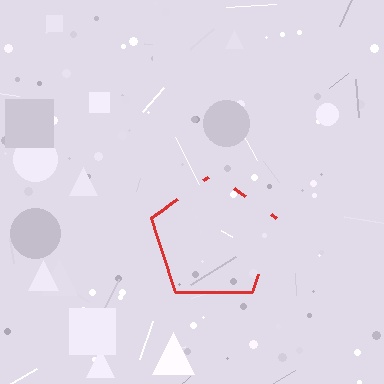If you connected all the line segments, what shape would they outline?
They would outline a pentagon.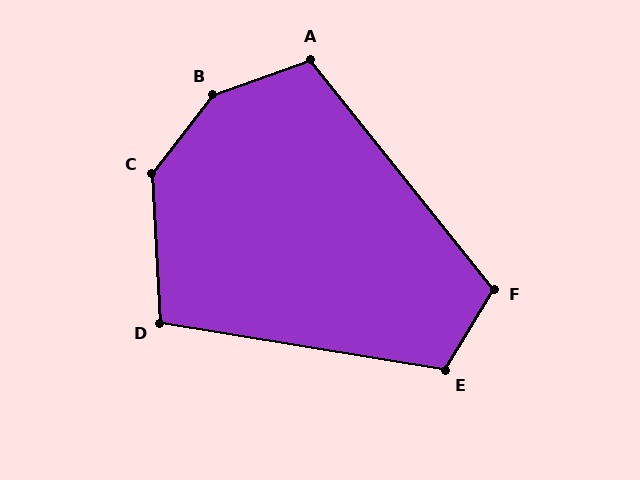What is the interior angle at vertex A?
Approximately 109 degrees (obtuse).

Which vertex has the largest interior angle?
B, at approximately 147 degrees.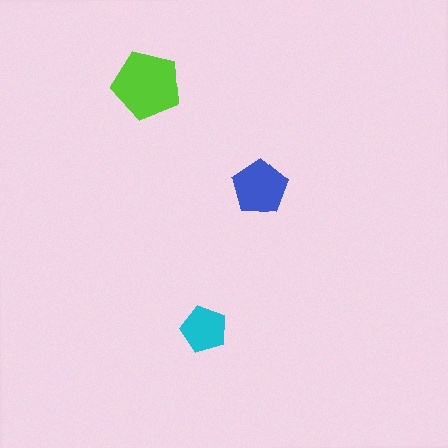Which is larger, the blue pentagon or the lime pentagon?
The lime one.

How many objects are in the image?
There are 3 objects in the image.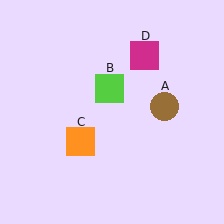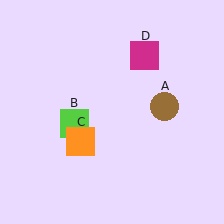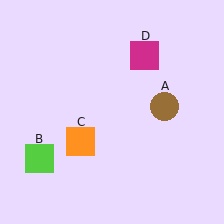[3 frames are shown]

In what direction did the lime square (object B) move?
The lime square (object B) moved down and to the left.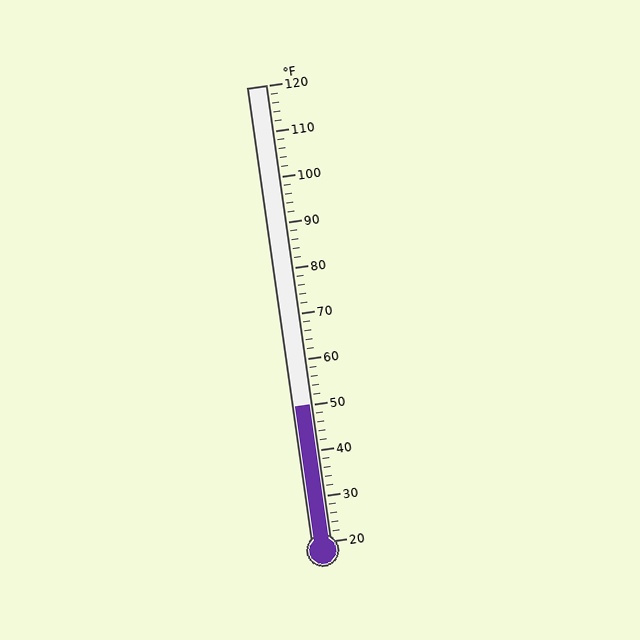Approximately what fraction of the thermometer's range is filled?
The thermometer is filled to approximately 30% of its range.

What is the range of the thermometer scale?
The thermometer scale ranges from 20°F to 120°F.